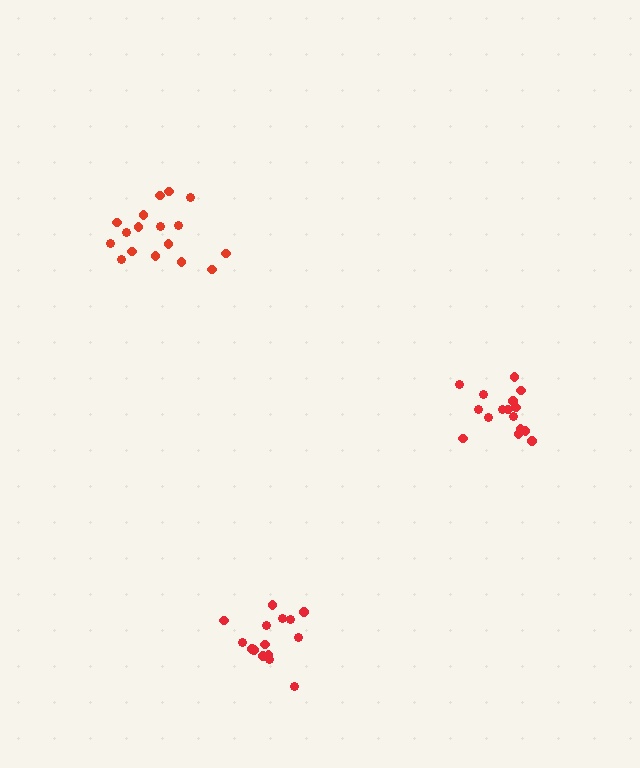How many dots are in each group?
Group 1: 16 dots, Group 2: 15 dots, Group 3: 17 dots (48 total).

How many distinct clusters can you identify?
There are 3 distinct clusters.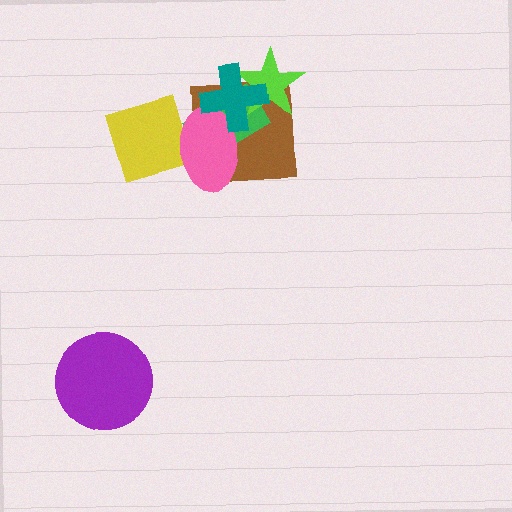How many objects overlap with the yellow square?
1 object overlaps with the yellow square.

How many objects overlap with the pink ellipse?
4 objects overlap with the pink ellipse.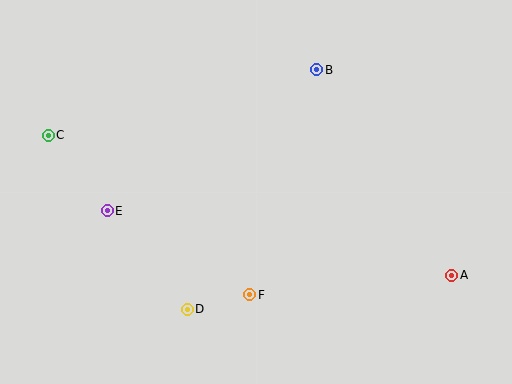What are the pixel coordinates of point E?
Point E is at (107, 211).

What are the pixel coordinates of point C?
Point C is at (48, 135).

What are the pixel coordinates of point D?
Point D is at (187, 309).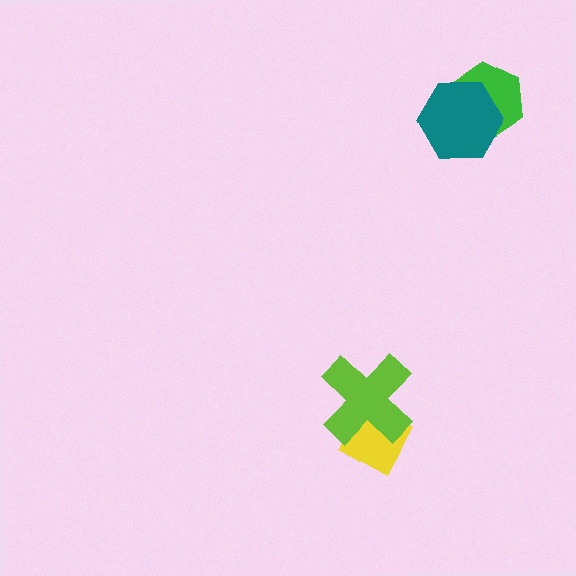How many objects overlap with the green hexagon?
1 object overlaps with the green hexagon.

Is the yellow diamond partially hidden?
Yes, it is partially covered by another shape.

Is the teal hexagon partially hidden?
No, no other shape covers it.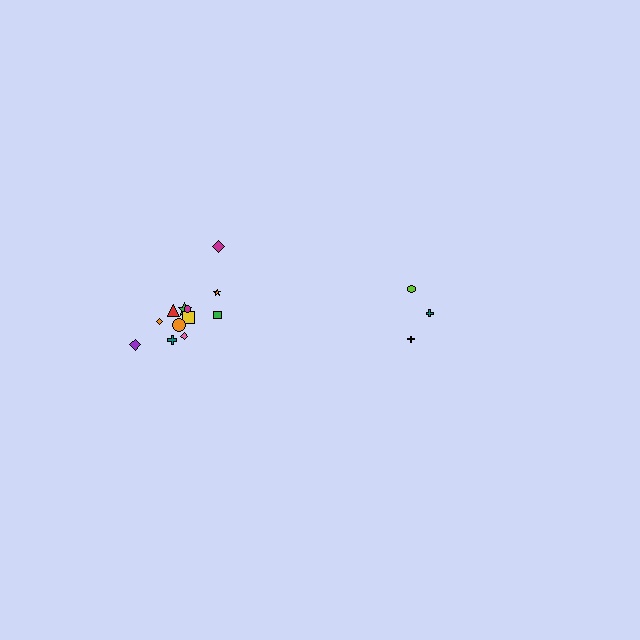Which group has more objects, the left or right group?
The left group.